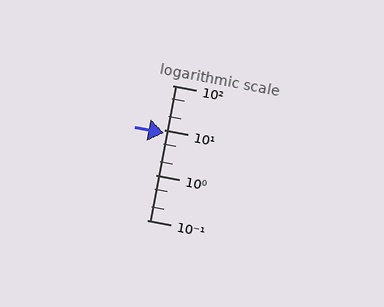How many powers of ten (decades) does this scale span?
The scale spans 3 decades, from 0.1 to 100.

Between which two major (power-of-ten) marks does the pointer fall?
The pointer is between 1 and 10.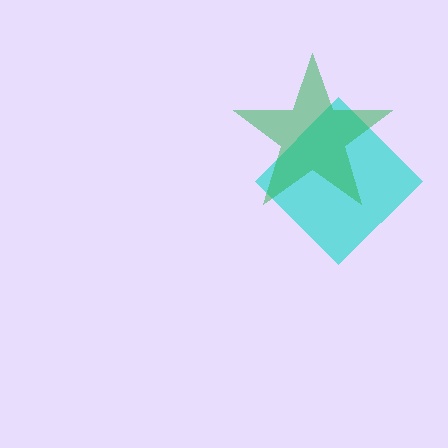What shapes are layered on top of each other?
The layered shapes are: a cyan diamond, a green star.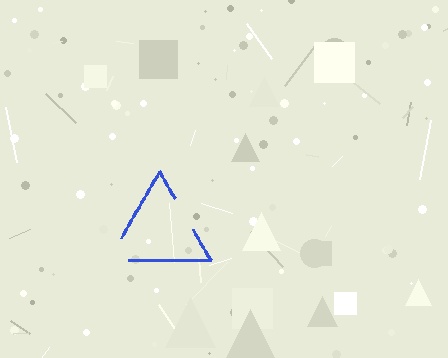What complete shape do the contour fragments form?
The contour fragments form a triangle.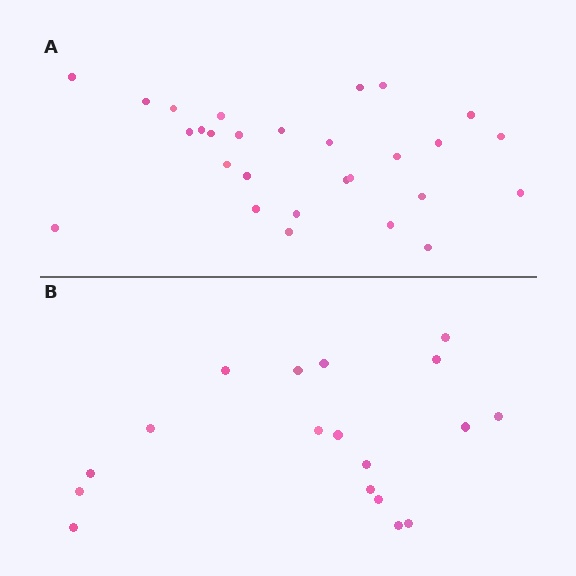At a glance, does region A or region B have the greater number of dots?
Region A (the top region) has more dots.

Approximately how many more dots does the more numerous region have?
Region A has roughly 10 or so more dots than region B.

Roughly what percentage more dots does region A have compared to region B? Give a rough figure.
About 55% more.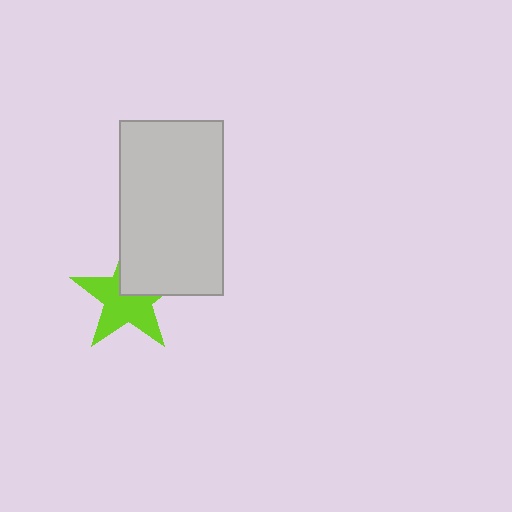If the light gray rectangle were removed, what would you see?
You would see the complete lime star.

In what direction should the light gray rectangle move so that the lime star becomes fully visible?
The light gray rectangle should move toward the upper-right. That is the shortest direction to clear the overlap and leave the lime star fully visible.